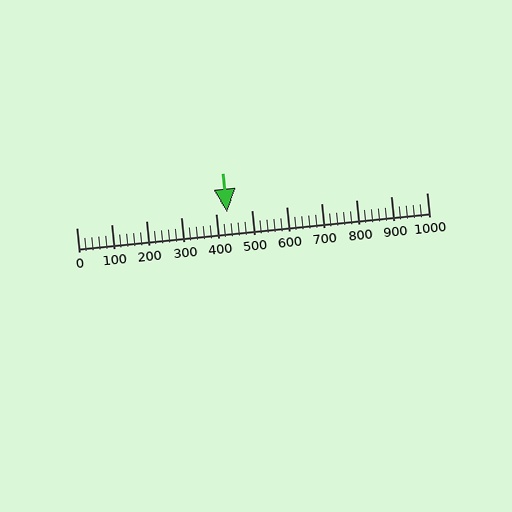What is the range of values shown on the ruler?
The ruler shows values from 0 to 1000.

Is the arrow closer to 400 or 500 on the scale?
The arrow is closer to 400.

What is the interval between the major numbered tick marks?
The major tick marks are spaced 100 units apart.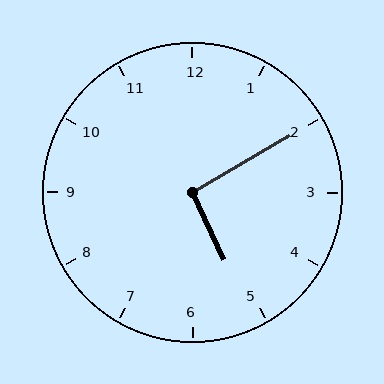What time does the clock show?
5:10.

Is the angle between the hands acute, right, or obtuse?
It is right.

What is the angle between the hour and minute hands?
Approximately 95 degrees.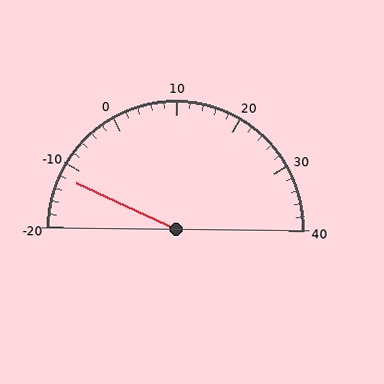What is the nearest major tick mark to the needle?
The nearest major tick mark is -10.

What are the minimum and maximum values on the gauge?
The gauge ranges from -20 to 40.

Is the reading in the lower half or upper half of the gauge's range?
The reading is in the lower half of the range (-20 to 40).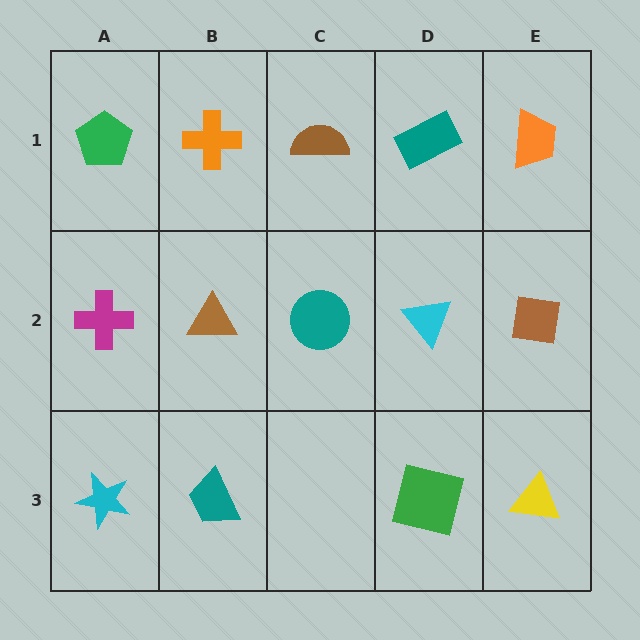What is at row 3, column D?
A green square.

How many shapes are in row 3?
4 shapes.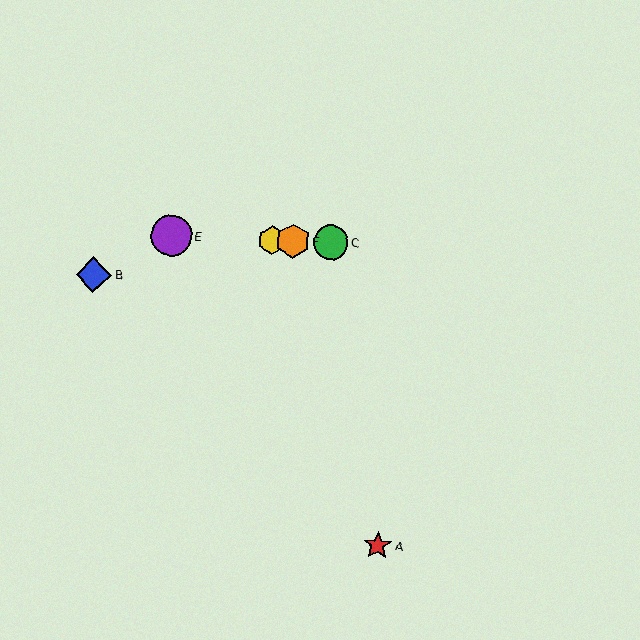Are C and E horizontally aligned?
Yes, both are at y≈243.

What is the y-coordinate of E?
Object E is at y≈236.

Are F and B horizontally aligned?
No, F is at y≈241 and B is at y≈275.